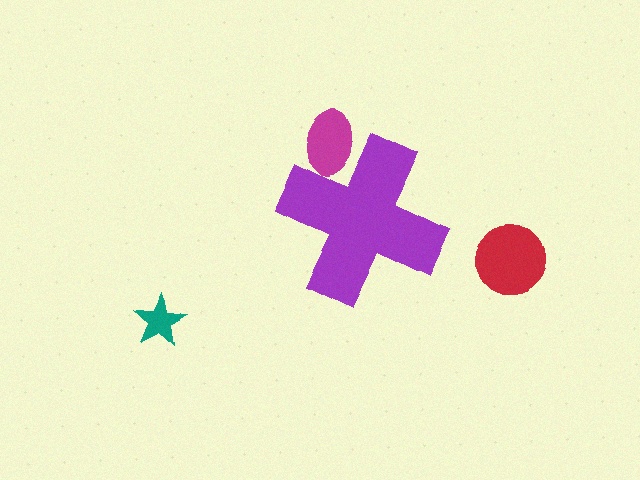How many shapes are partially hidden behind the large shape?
1 shape is partially hidden.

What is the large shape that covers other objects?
A purple cross.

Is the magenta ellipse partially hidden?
Yes, the magenta ellipse is partially hidden behind the purple cross.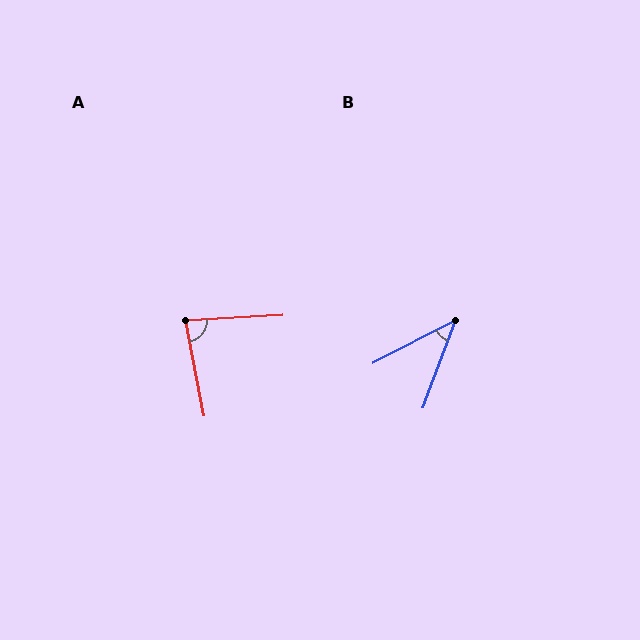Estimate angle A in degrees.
Approximately 82 degrees.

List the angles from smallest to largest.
B (43°), A (82°).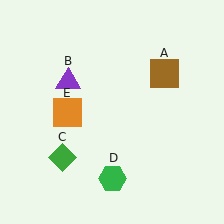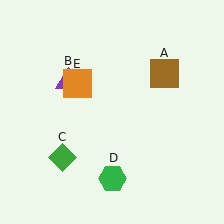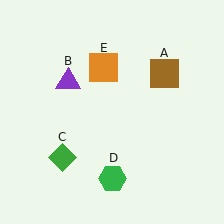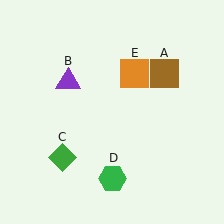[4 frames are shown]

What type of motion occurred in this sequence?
The orange square (object E) rotated clockwise around the center of the scene.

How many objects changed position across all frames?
1 object changed position: orange square (object E).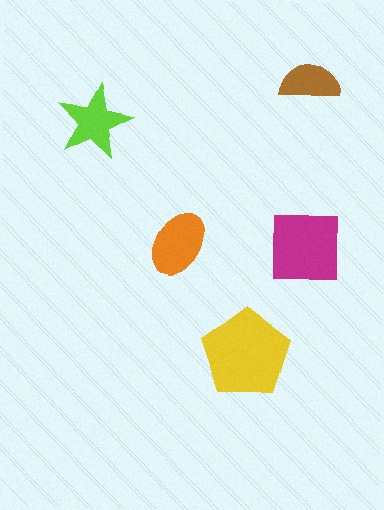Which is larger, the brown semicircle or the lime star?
The lime star.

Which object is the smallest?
The brown semicircle.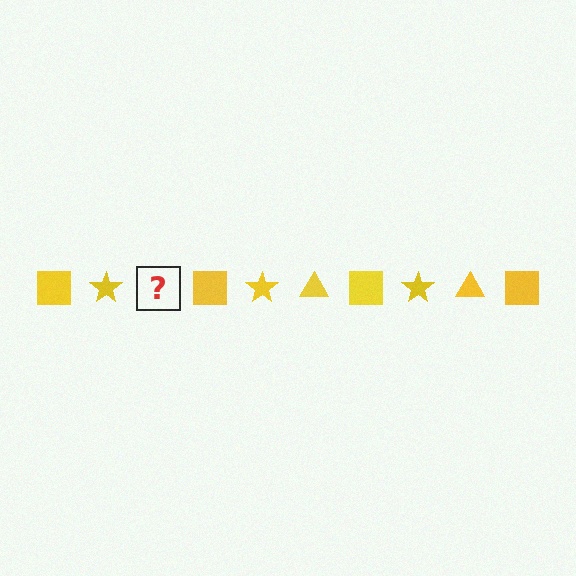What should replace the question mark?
The question mark should be replaced with a yellow triangle.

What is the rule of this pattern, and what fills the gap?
The rule is that the pattern cycles through square, star, triangle shapes in yellow. The gap should be filled with a yellow triangle.